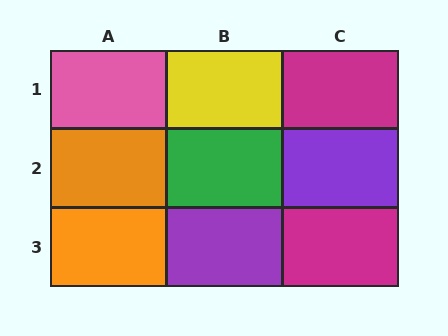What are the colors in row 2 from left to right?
Orange, green, purple.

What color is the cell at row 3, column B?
Purple.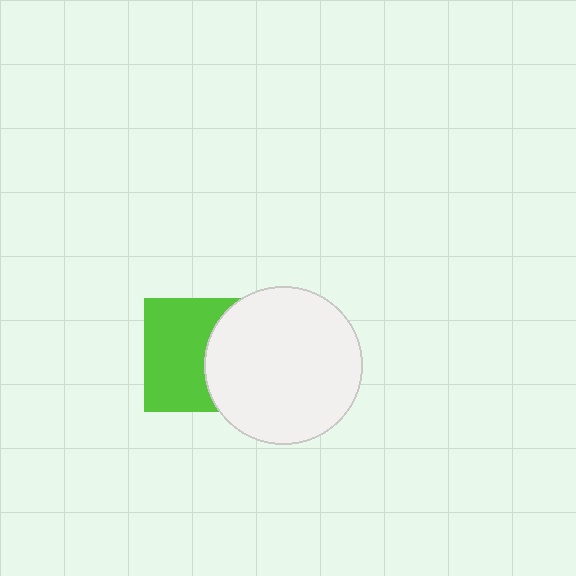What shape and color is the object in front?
The object in front is a white circle.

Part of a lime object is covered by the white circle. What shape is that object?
It is a square.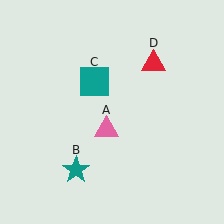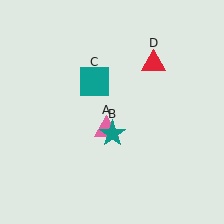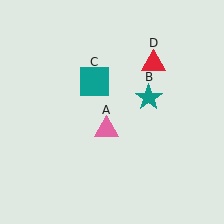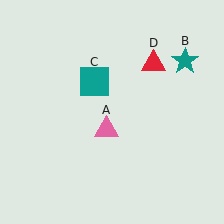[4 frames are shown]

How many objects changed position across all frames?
1 object changed position: teal star (object B).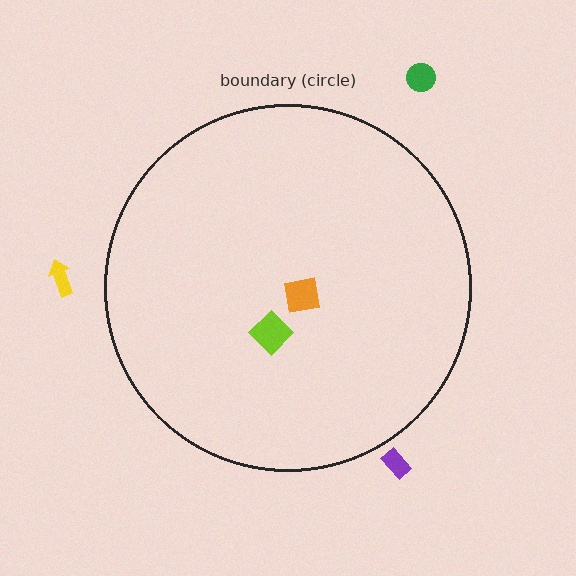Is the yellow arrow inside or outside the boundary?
Outside.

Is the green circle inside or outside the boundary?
Outside.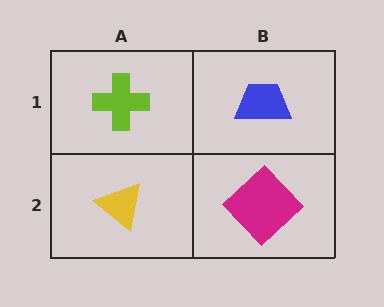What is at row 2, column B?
A magenta diamond.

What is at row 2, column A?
A yellow triangle.